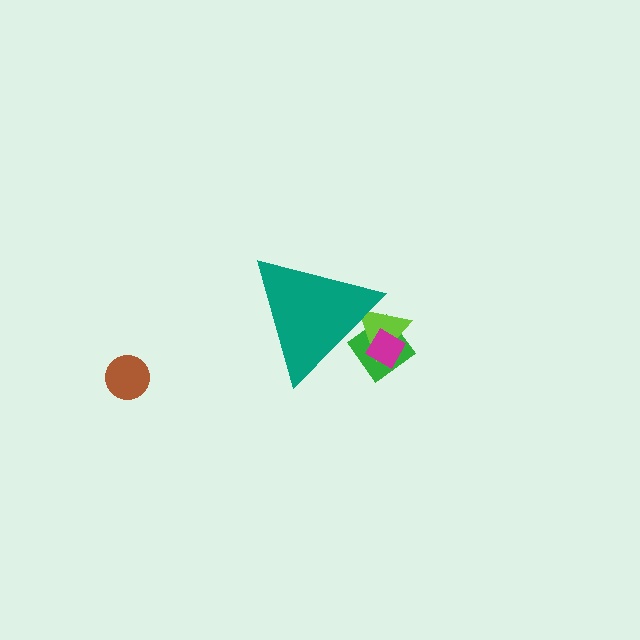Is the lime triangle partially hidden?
Yes, the lime triangle is partially hidden behind the teal triangle.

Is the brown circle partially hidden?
No, the brown circle is fully visible.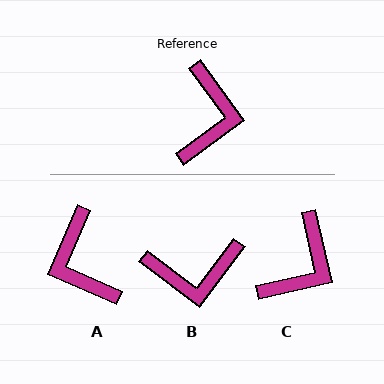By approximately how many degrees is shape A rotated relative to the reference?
Approximately 150 degrees clockwise.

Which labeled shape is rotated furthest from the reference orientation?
A, about 150 degrees away.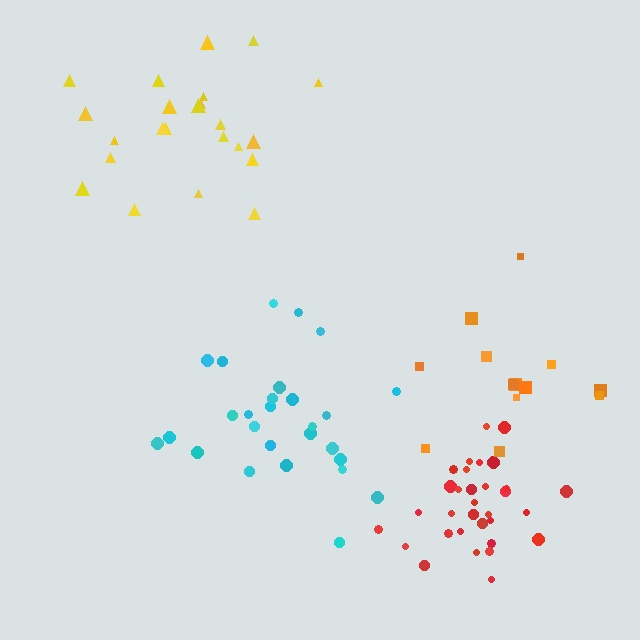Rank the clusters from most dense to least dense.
red, cyan, yellow, orange.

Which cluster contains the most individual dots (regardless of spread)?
Red (32).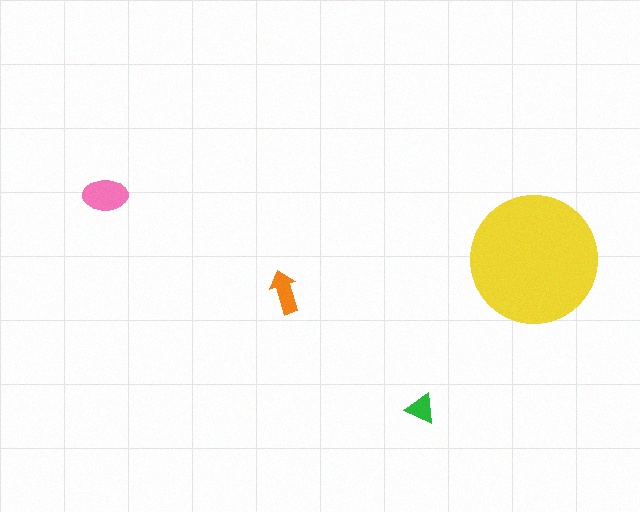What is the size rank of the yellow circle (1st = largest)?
1st.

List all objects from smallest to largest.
The green triangle, the orange arrow, the pink ellipse, the yellow circle.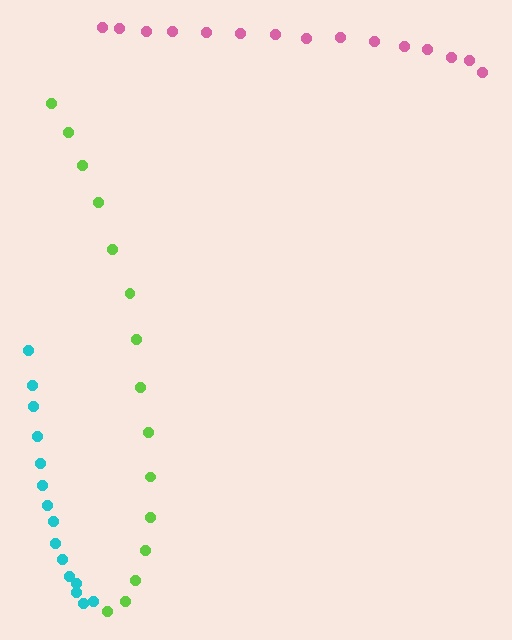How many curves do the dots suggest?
There are 3 distinct paths.